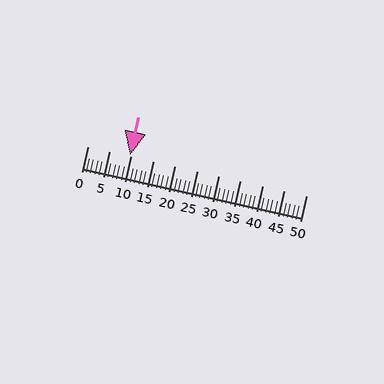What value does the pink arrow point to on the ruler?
The pink arrow points to approximately 10.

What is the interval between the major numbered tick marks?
The major tick marks are spaced 5 units apart.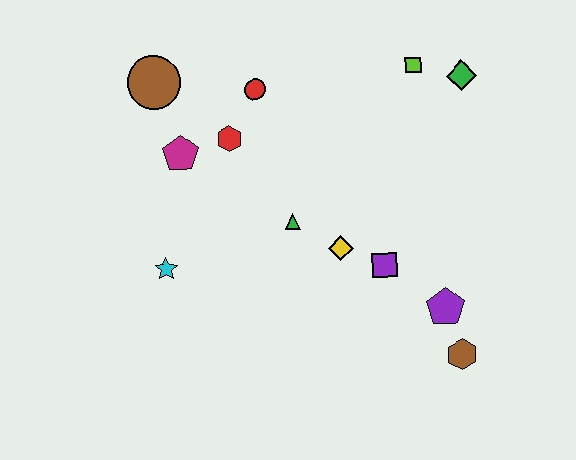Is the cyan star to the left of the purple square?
Yes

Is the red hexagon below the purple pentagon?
No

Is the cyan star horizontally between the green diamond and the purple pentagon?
No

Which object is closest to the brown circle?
The magenta pentagon is closest to the brown circle.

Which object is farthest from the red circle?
The brown hexagon is farthest from the red circle.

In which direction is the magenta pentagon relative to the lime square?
The magenta pentagon is to the left of the lime square.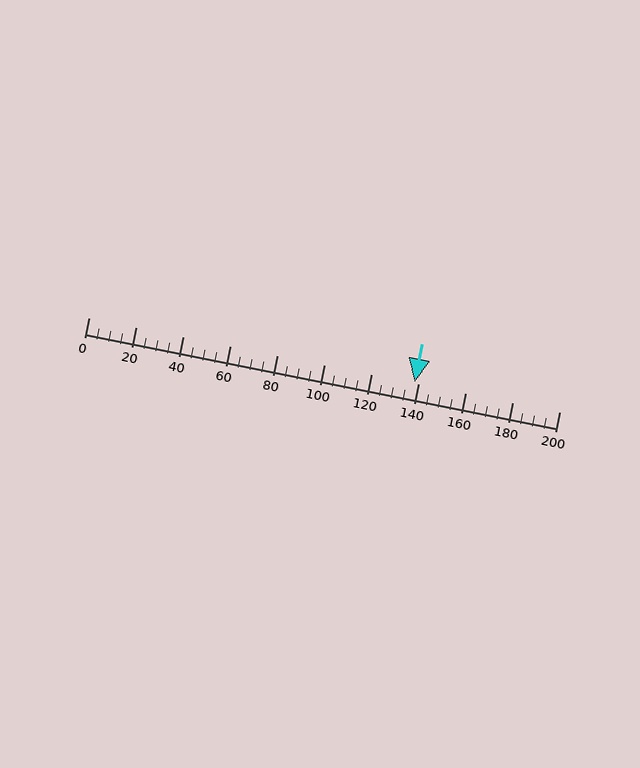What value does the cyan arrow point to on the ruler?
The cyan arrow points to approximately 138.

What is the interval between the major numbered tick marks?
The major tick marks are spaced 20 units apart.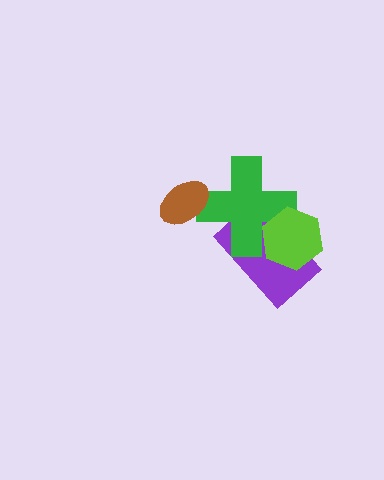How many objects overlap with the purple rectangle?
2 objects overlap with the purple rectangle.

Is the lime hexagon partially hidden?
No, no other shape covers it.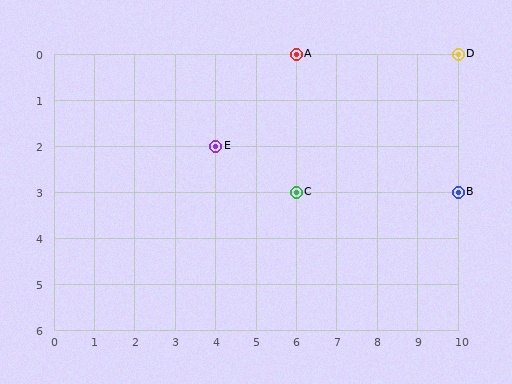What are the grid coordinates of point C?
Point C is at grid coordinates (6, 3).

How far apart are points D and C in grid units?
Points D and C are 4 columns and 3 rows apart (about 5.0 grid units diagonally).